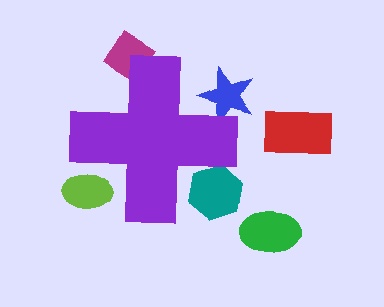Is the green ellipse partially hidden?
No, the green ellipse is fully visible.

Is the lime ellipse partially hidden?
Yes, the lime ellipse is partially hidden behind the purple cross.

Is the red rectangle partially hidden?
No, the red rectangle is fully visible.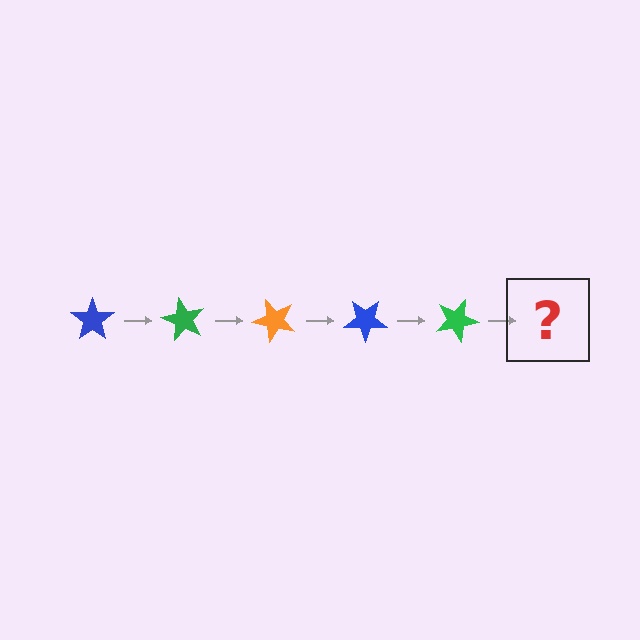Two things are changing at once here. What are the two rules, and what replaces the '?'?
The two rules are that it rotates 60 degrees each step and the color cycles through blue, green, and orange. The '?' should be an orange star, rotated 300 degrees from the start.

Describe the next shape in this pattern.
It should be an orange star, rotated 300 degrees from the start.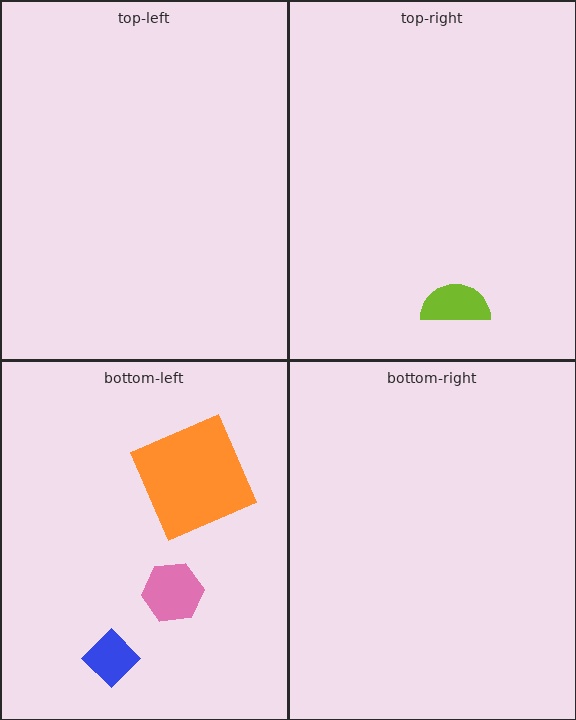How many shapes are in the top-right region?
1.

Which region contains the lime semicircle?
The top-right region.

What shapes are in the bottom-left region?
The blue diamond, the orange square, the pink hexagon.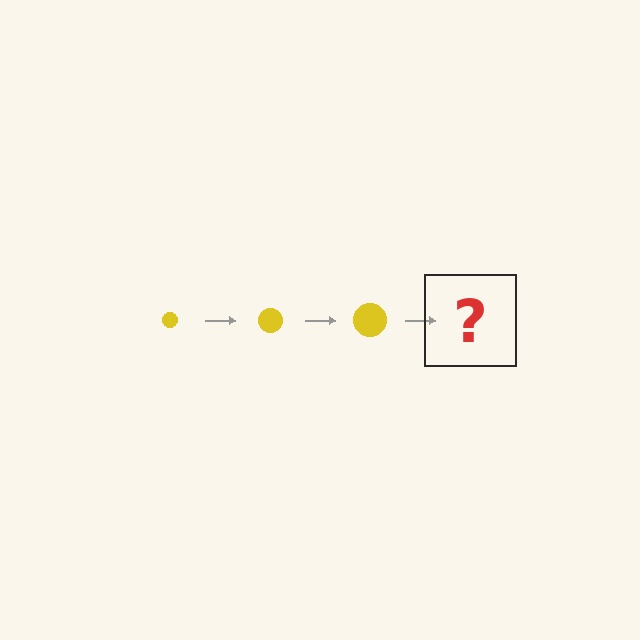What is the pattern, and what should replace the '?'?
The pattern is that the circle gets progressively larger each step. The '?' should be a yellow circle, larger than the previous one.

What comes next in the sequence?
The next element should be a yellow circle, larger than the previous one.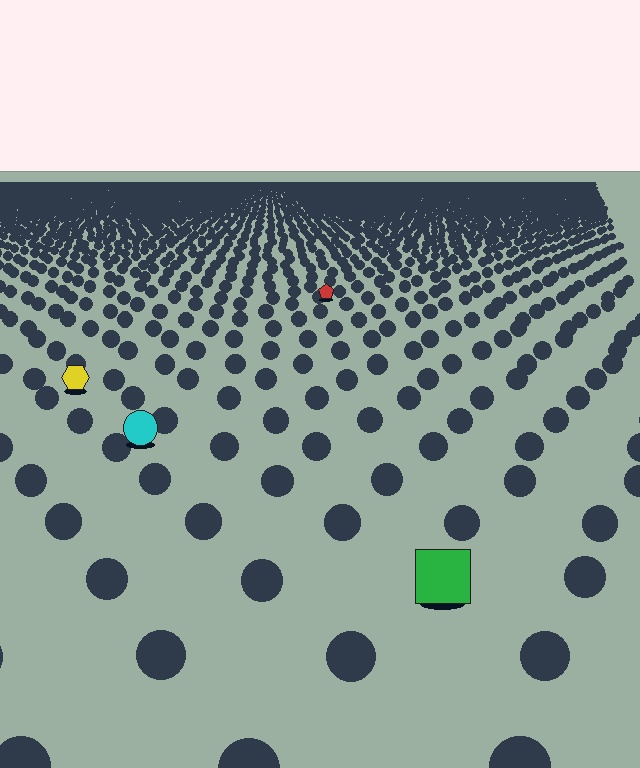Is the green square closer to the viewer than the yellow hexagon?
Yes. The green square is closer — you can tell from the texture gradient: the ground texture is coarser near it.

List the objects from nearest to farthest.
From nearest to farthest: the green square, the cyan circle, the yellow hexagon, the red pentagon.